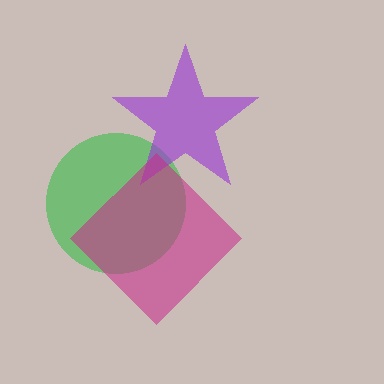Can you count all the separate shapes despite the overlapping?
Yes, there are 3 separate shapes.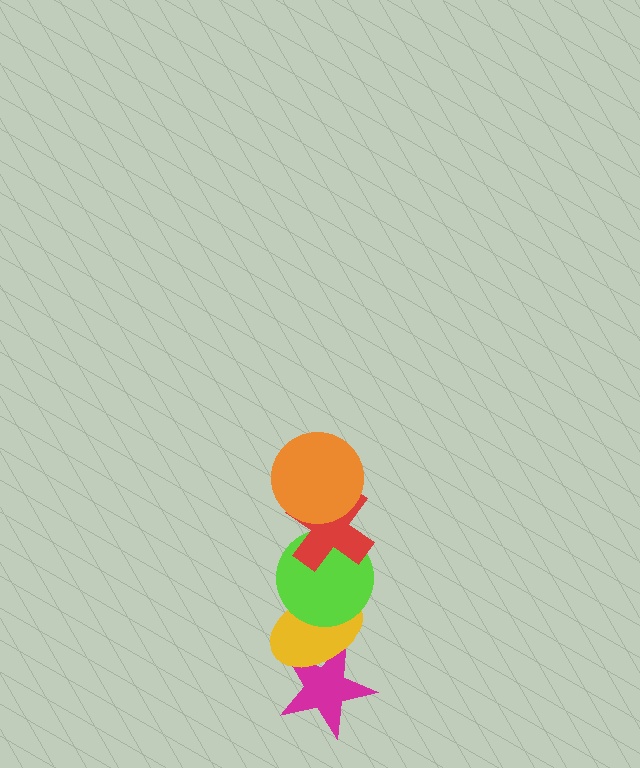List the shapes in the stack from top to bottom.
From top to bottom: the orange circle, the red cross, the lime circle, the yellow ellipse, the magenta star.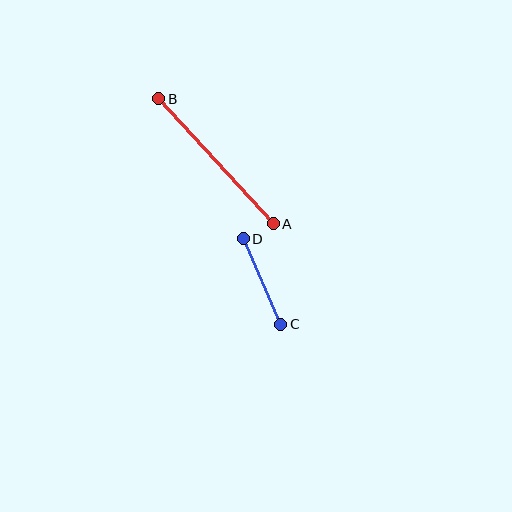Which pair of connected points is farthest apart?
Points A and B are farthest apart.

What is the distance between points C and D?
The distance is approximately 93 pixels.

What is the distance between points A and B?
The distance is approximately 170 pixels.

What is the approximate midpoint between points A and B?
The midpoint is at approximately (216, 161) pixels.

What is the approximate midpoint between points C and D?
The midpoint is at approximately (262, 281) pixels.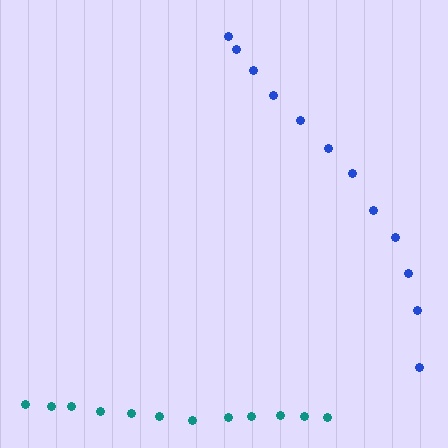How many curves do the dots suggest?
There are 2 distinct paths.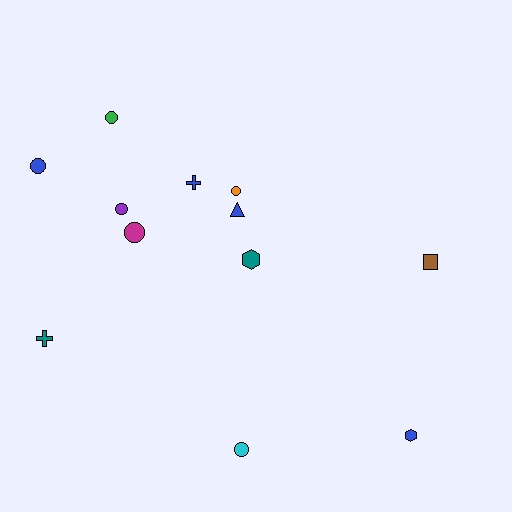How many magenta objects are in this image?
There is 1 magenta object.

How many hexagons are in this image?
There are 2 hexagons.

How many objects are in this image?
There are 12 objects.